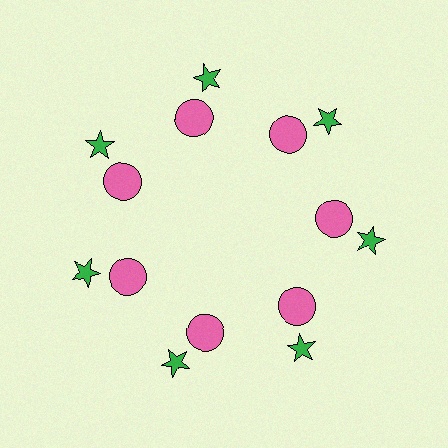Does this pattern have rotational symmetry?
Yes, this pattern has 7-fold rotational symmetry. It looks the same after rotating 51 degrees around the center.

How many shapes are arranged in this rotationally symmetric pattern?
There are 14 shapes, arranged in 7 groups of 2.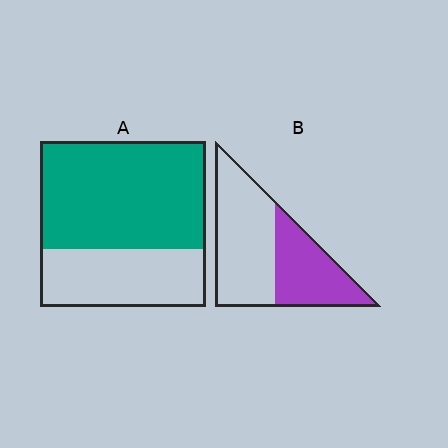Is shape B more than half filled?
No.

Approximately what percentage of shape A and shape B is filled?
A is approximately 65% and B is approximately 40%.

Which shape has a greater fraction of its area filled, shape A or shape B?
Shape A.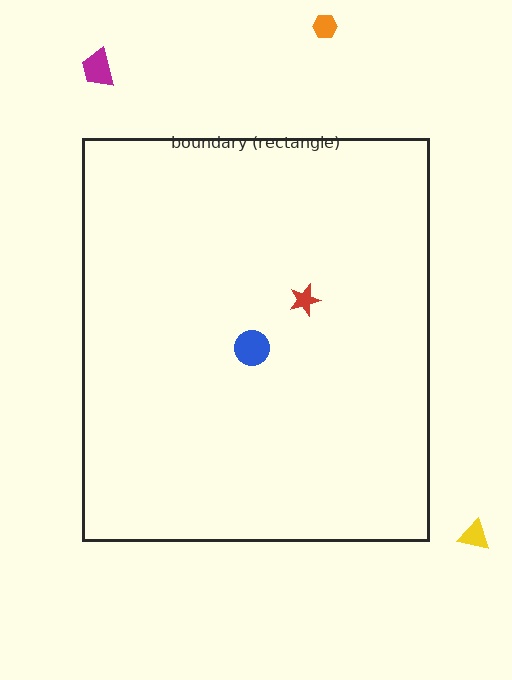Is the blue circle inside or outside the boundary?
Inside.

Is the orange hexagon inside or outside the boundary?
Outside.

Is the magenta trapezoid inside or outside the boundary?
Outside.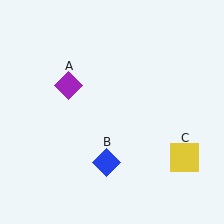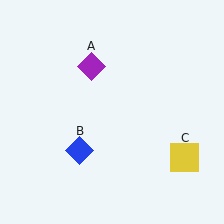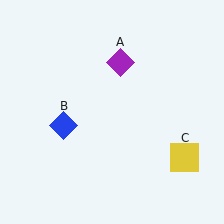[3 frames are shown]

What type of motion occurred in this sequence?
The purple diamond (object A), blue diamond (object B) rotated clockwise around the center of the scene.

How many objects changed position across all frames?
2 objects changed position: purple diamond (object A), blue diamond (object B).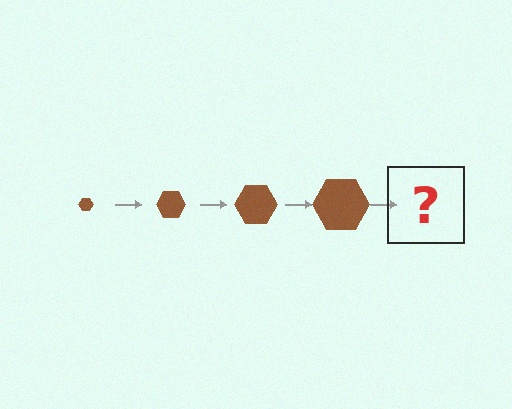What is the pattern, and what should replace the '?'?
The pattern is that the hexagon gets progressively larger each step. The '?' should be a brown hexagon, larger than the previous one.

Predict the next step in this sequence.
The next step is a brown hexagon, larger than the previous one.